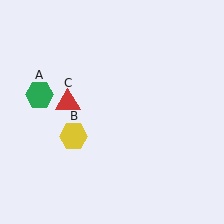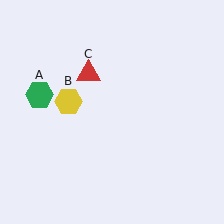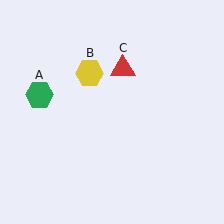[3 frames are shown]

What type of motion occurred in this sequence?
The yellow hexagon (object B), red triangle (object C) rotated clockwise around the center of the scene.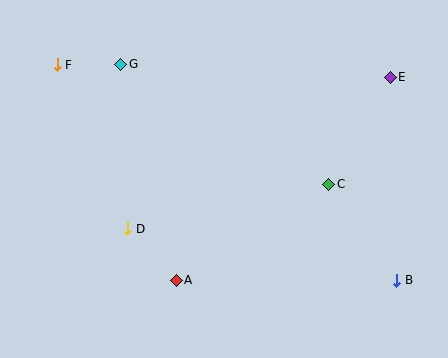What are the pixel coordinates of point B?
Point B is at (397, 280).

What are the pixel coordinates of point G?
Point G is at (121, 64).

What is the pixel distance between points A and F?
The distance between A and F is 246 pixels.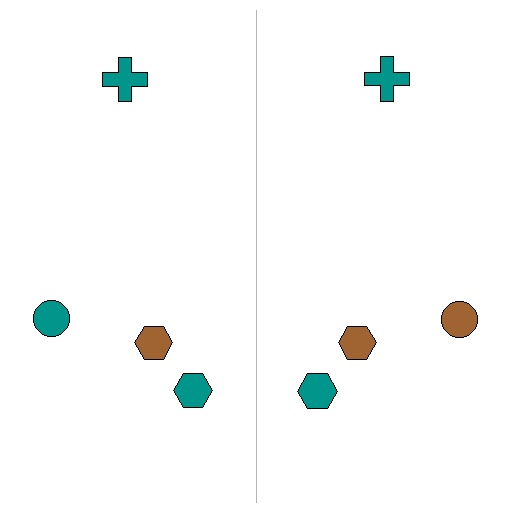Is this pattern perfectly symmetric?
No, the pattern is not perfectly symmetric. The brown circle on the right side breaks the symmetry — its mirror counterpart is teal.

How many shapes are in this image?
There are 8 shapes in this image.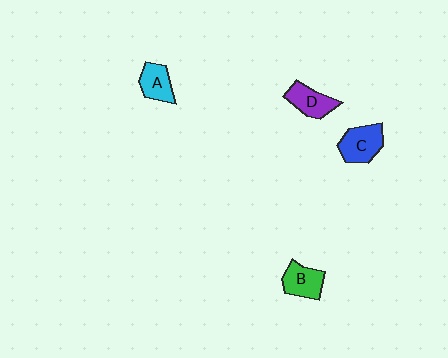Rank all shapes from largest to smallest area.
From largest to smallest: C (blue), B (green), D (purple), A (cyan).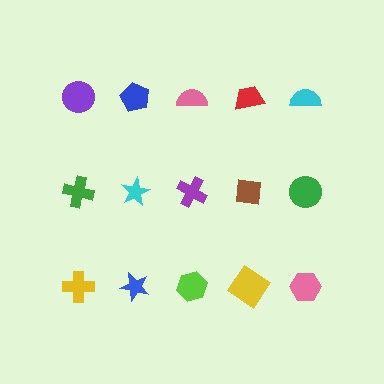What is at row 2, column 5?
A green circle.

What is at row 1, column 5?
A cyan semicircle.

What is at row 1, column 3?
A pink semicircle.